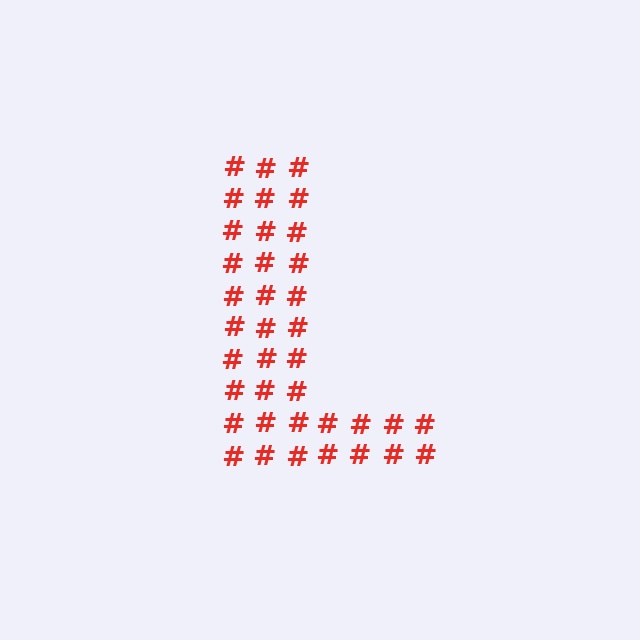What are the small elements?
The small elements are hash symbols.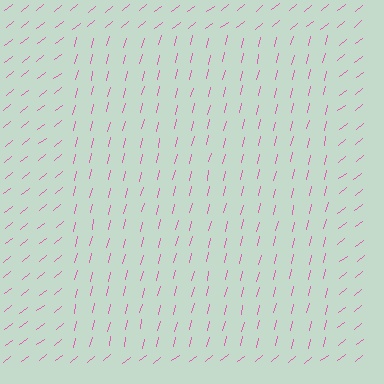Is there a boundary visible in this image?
Yes, there is a texture boundary formed by a change in line orientation.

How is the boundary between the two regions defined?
The boundary is defined purely by a change in line orientation (approximately 38 degrees difference). All lines are the same color and thickness.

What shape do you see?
I see a rectangle.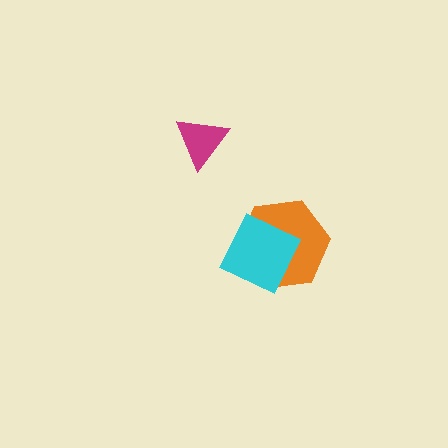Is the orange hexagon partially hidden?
Yes, it is partially covered by another shape.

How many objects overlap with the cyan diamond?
1 object overlaps with the cyan diamond.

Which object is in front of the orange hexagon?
The cyan diamond is in front of the orange hexagon.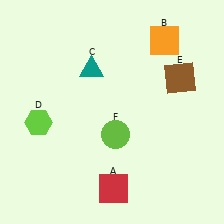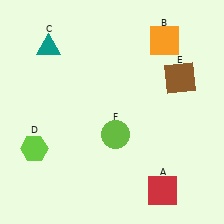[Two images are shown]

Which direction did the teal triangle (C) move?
The teal triangle (C) moved left.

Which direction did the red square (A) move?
The red square (A) moved right.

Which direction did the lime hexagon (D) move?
The lime hexagon (D) moved down.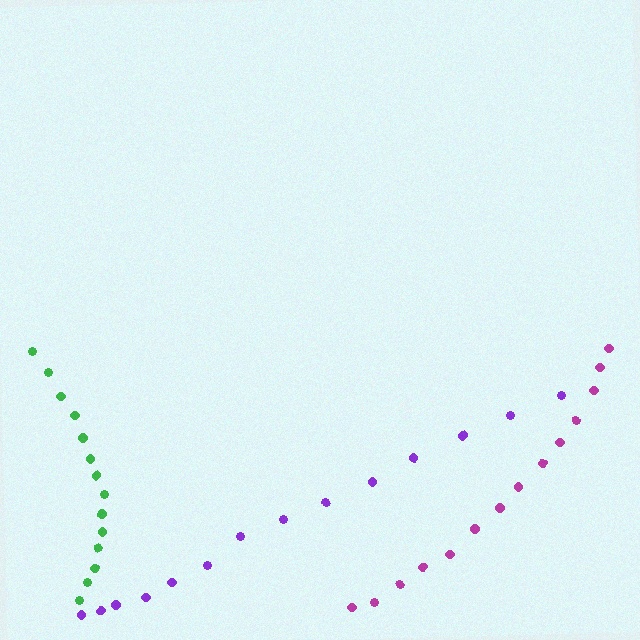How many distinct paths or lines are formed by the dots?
There are 3 distinct paths.